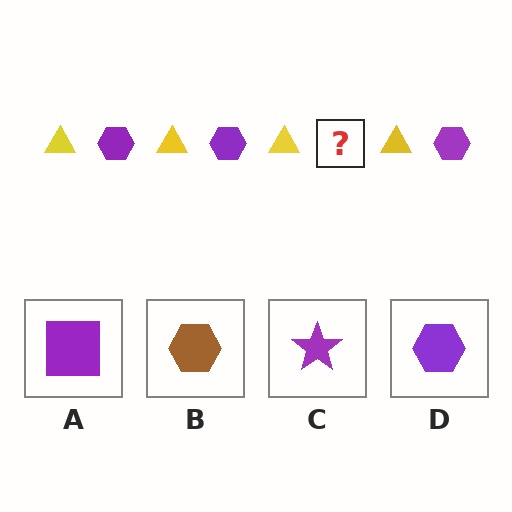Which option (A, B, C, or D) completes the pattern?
D.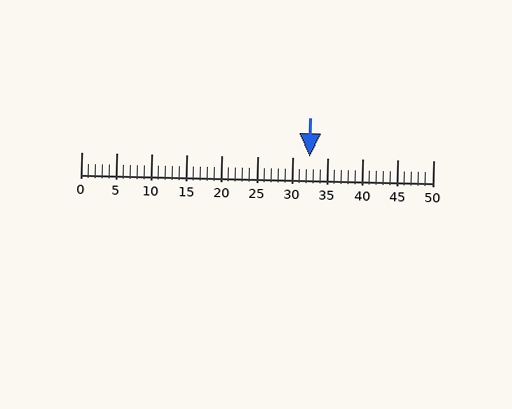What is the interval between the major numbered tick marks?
The major tick marks are spaced 5 units apart.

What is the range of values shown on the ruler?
The ruler shows values from 0 to 50.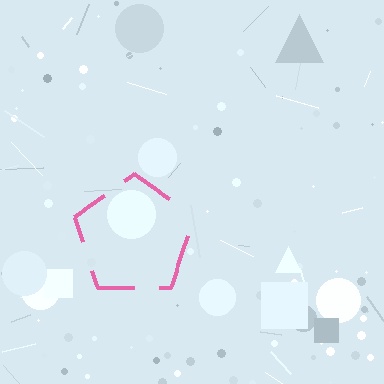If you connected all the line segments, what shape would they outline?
They would outline a pentagon.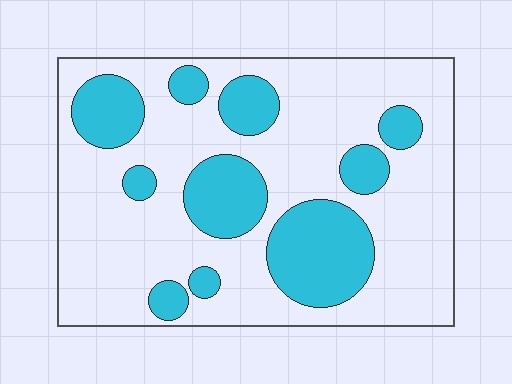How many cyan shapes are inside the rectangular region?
10.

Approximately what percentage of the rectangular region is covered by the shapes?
Approximately 30%.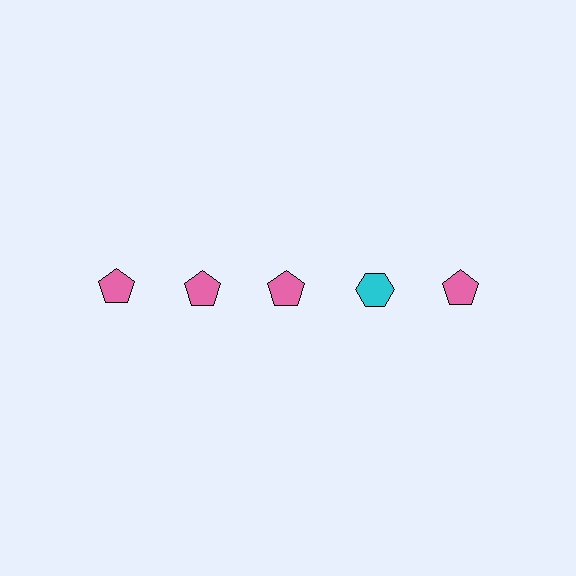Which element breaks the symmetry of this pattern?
The cyan hexagon in the top row, second from right column breaks the symmetry. All other shapes are pink pentagons.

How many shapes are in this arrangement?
There are 5 shapes arranged in a grid pattern.